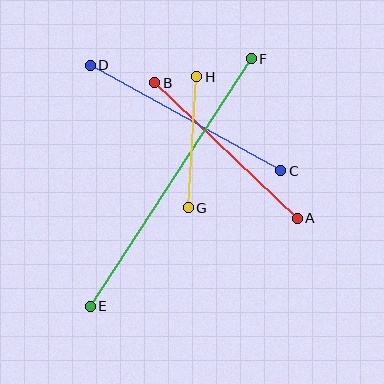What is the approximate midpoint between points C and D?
The midpoint is at approximately (185, 118) pixels.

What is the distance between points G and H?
The distance is approximately 131 pixels.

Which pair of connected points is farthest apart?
Points E and F are farthest apart.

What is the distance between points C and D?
The distance is approximately 218 pixels.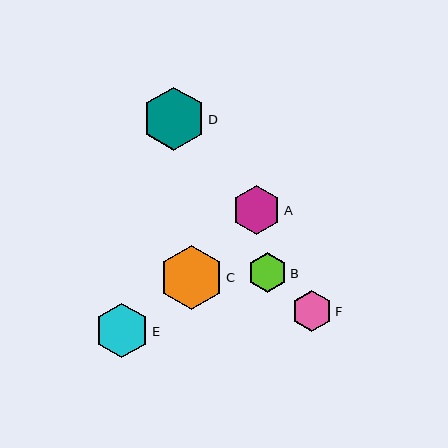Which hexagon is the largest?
Hexagon C is the largest with a size of approximately 64 pixels.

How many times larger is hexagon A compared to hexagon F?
Hexagon A is approximately 1.2 times the size of hexagon F.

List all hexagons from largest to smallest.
From largest to smallest: C, D, E, A, F, B.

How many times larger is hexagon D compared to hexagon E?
Hexagon D is approximately 1.2 times the size of hexagon E.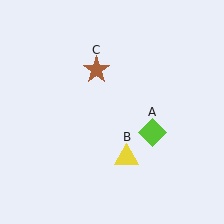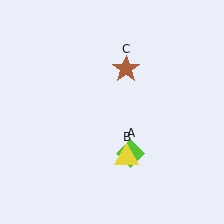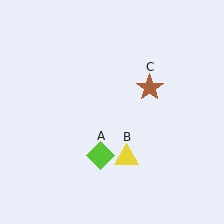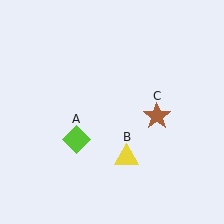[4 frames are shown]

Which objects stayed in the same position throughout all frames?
Yellow triangle (object B) remained stationary.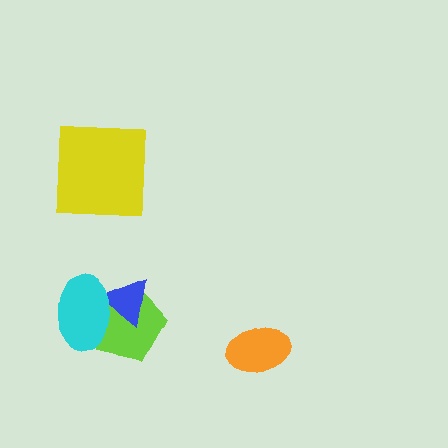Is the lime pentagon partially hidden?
Yes, it is partially covered by another shape.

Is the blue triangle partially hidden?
Yes, it is partially covered by another shape.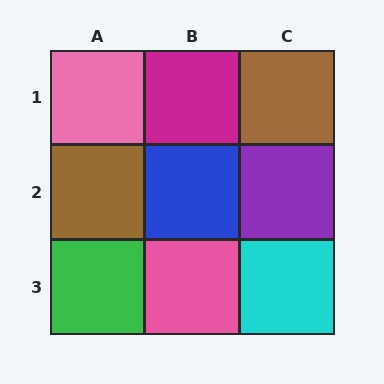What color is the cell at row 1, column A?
Pink.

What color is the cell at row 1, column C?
Brown.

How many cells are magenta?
1 cell is magenta.